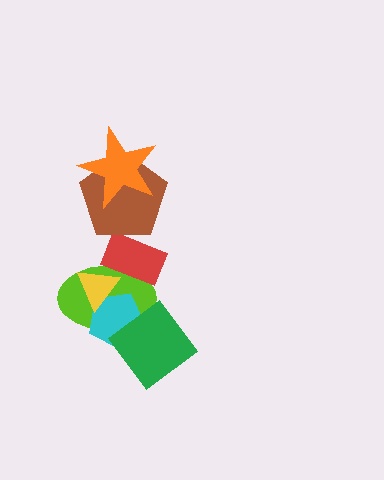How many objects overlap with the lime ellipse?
4 objects overlap with the lime ellipse.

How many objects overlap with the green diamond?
2 objects overlap with the green diamond.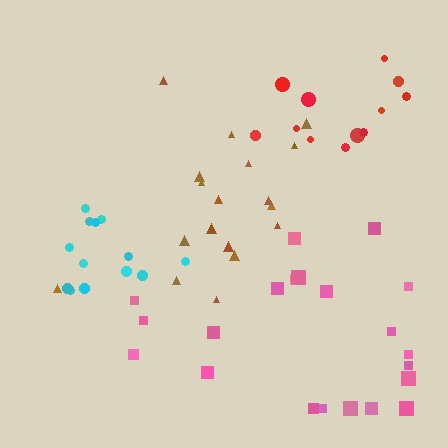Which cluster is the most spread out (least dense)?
Pink.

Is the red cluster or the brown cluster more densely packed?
Red.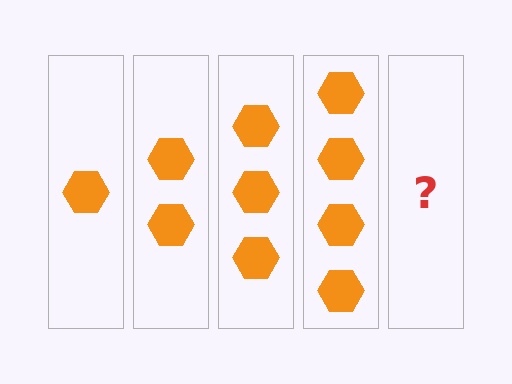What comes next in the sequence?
The next element should be 5 hexagons.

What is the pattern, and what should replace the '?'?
The pattern is that each step adds one more hexagon. The '?' should be 5 hexagons.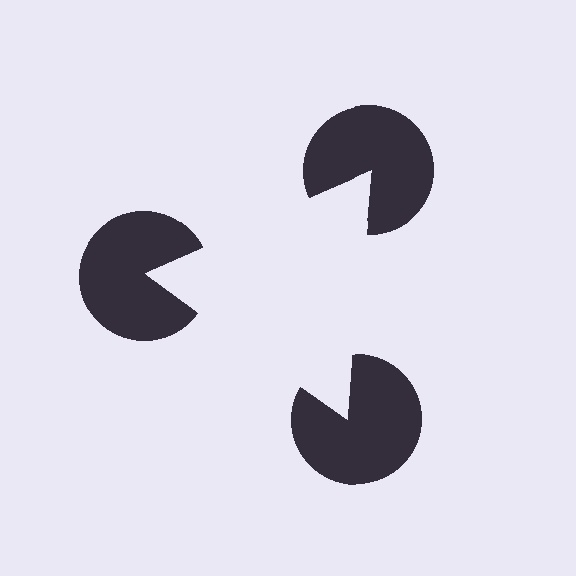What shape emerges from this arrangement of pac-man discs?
An illusory triangle — its edges are inferred from the aligned wedge cuts in the pac-man discs, not physically drawn.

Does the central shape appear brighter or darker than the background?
It typically appears slightly brighter than the background, even though no actual brightness change is drawn.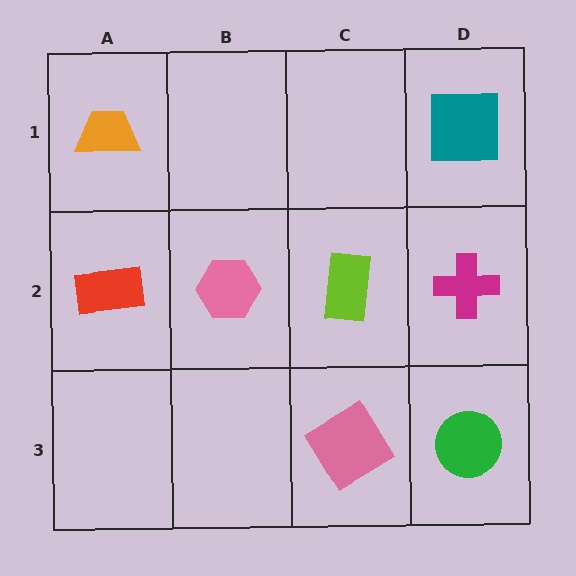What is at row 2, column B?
A pink hexagon.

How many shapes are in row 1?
2 shapes.